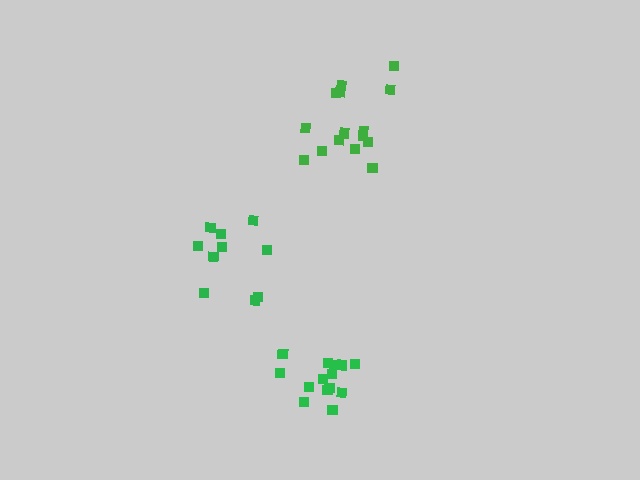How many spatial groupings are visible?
There are 3 spatial groupings.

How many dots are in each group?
Group 1: 15 dots, Group 2: 14 dots, Group 3: 10 dots (39 total).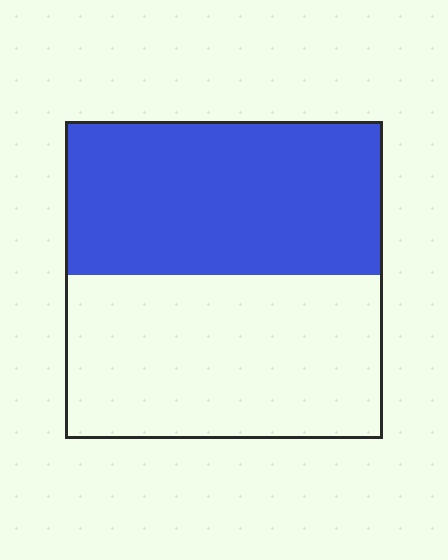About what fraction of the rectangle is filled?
About one half (1/2).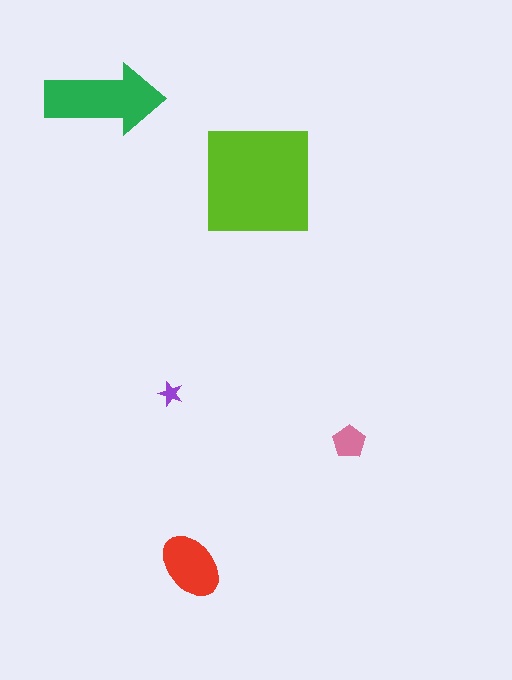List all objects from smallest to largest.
The purple star, the pink pentagon, the red ellipse, the green arrow, the lime square.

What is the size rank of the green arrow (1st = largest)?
2nd.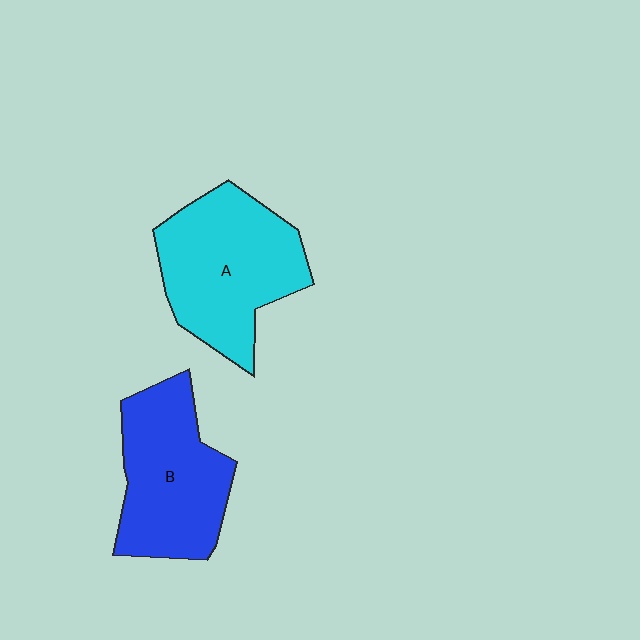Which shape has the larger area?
Shape A (cyan).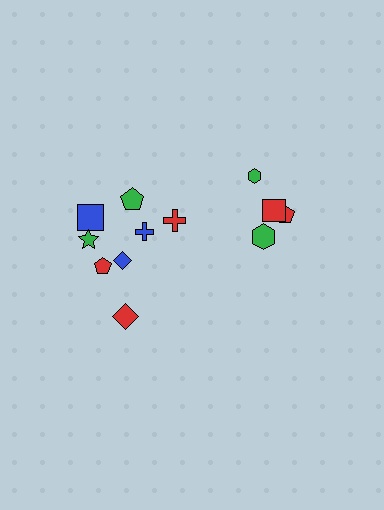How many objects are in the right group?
There are 4 objects.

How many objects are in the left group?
There are 8 objects.